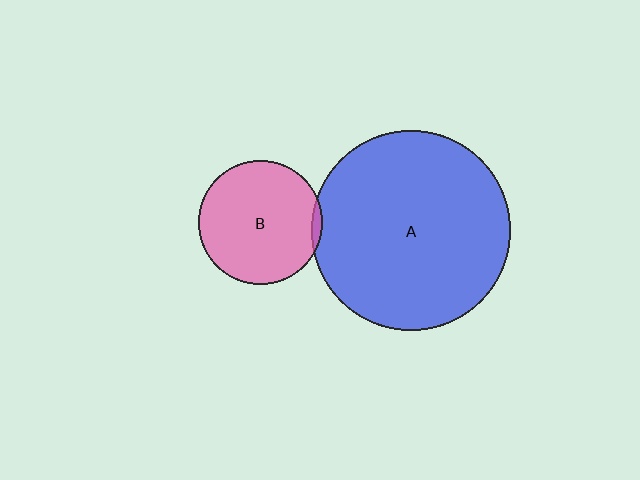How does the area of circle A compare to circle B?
Approximately 2.6 times.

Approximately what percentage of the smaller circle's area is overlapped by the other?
Approximately 5%.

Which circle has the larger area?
Circle A (blue).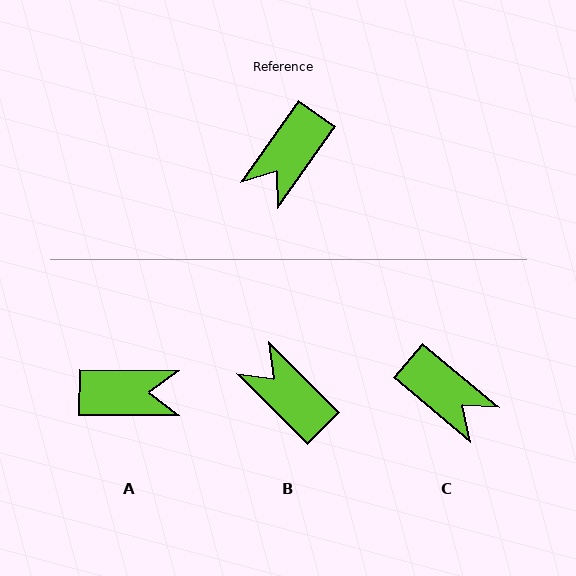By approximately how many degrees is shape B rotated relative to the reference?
Approximately 100 degrees clockwise.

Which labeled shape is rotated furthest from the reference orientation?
A, about 125 degrees away.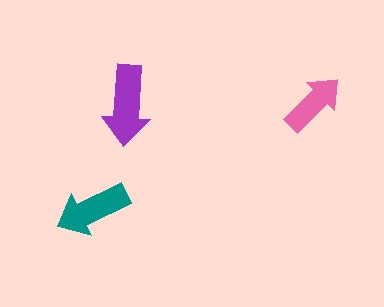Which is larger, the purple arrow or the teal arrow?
The purple one.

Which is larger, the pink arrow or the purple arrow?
The purple one.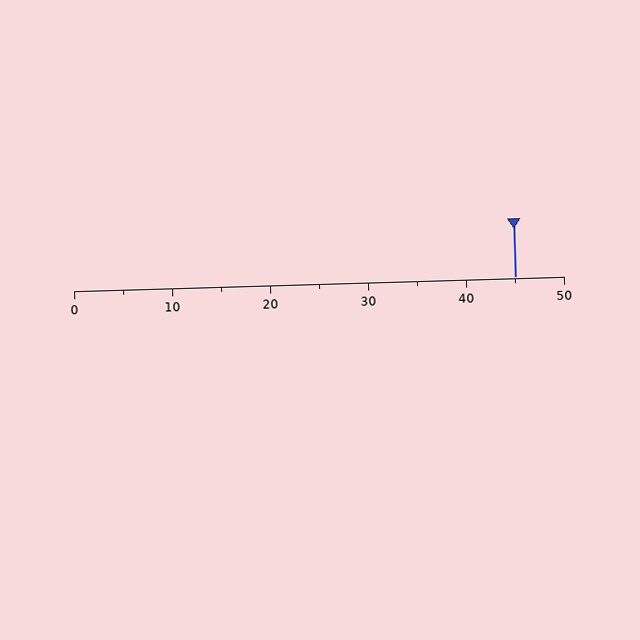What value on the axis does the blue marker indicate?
The marker indicates approximately 45.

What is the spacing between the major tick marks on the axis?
The major ticks are spaced 10 apart.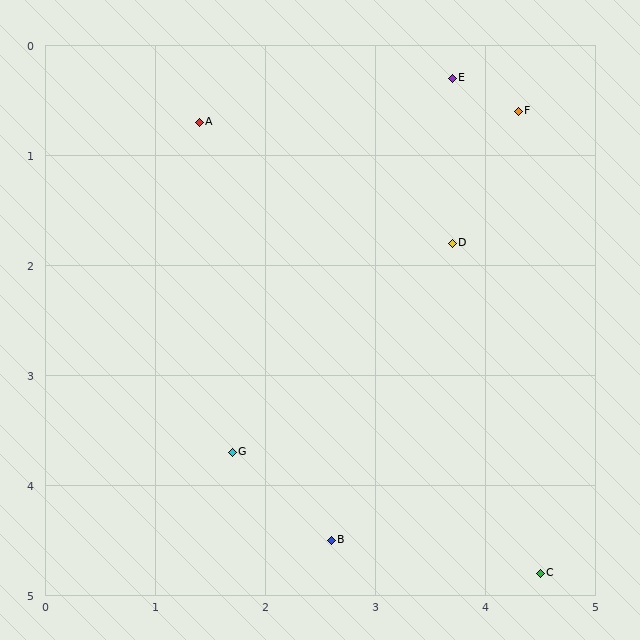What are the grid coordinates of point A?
Point A is at approximately (1.4, 0.7).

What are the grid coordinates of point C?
Point C is at approximately (4.5, 4.8).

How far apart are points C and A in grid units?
Points C and A are about 5.1 grid units apart.